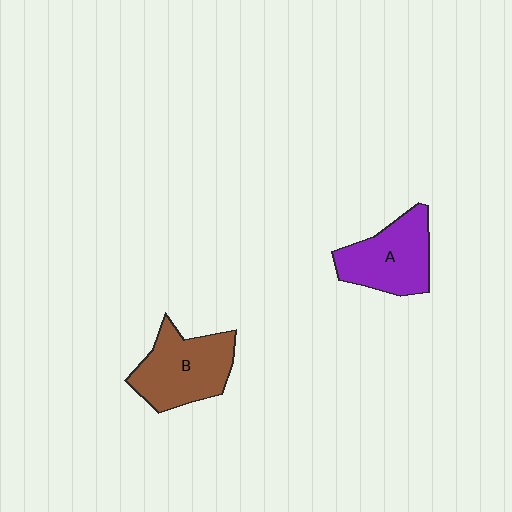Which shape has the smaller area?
Shape A (purple).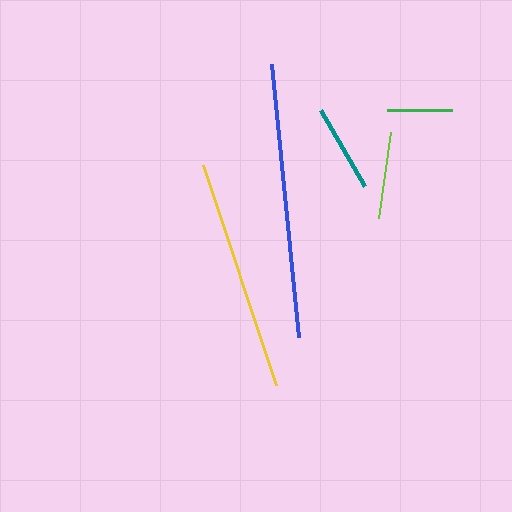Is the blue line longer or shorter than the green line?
The blue line is longer than the green line.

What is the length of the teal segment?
The teal segment is approximately 88 pixels long.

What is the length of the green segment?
The green segment is approximately 66 pixels long.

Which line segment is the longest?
The blue line is the longest at approximately 274 pixels.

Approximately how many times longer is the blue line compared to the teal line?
The blue line is approximately 3.1 times the length of the teal line.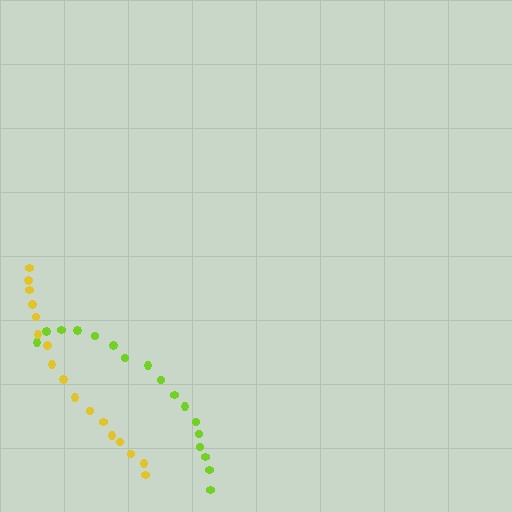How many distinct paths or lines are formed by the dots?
There are 2 distinct paths.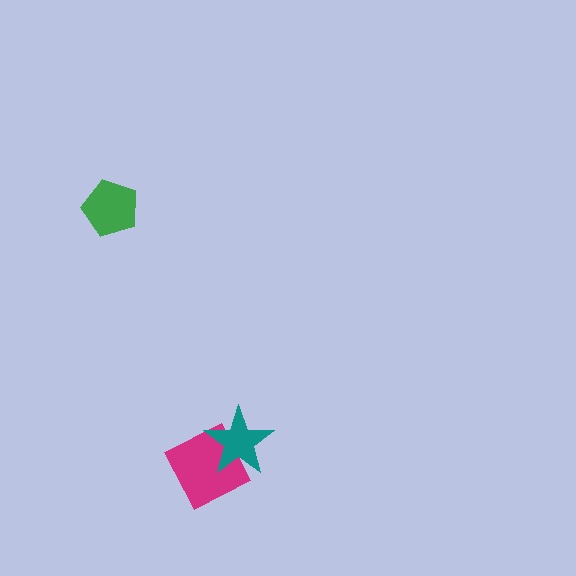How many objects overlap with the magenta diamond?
1 object overlaps with the magenta diamond.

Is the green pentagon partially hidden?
No, no other shape covers it.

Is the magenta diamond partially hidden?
Yes, it is partially covered by another shape.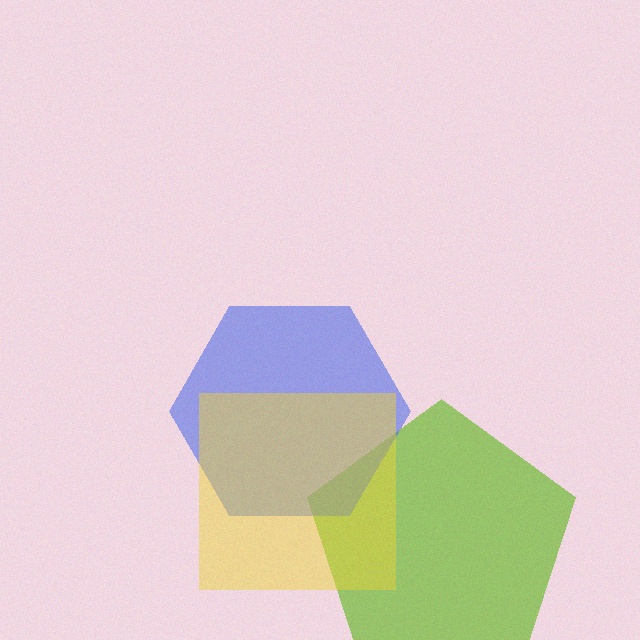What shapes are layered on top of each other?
The layered shapes are: a lime pentagon, a blue hexagon, a yellow square.